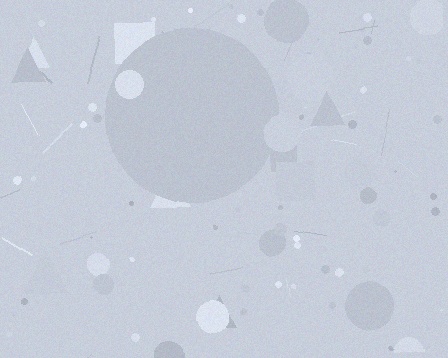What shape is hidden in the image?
A circle is hidden in the image.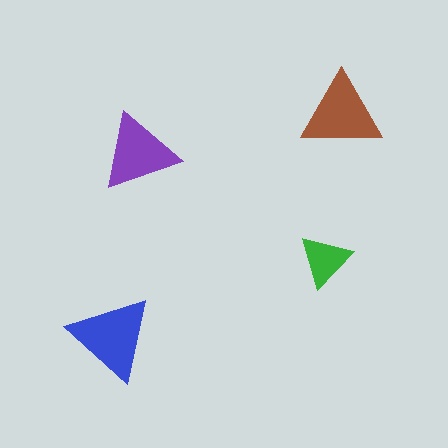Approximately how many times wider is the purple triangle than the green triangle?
About 1.5 times wider.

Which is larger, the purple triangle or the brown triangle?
The brown one.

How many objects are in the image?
There are 4 objects in the image.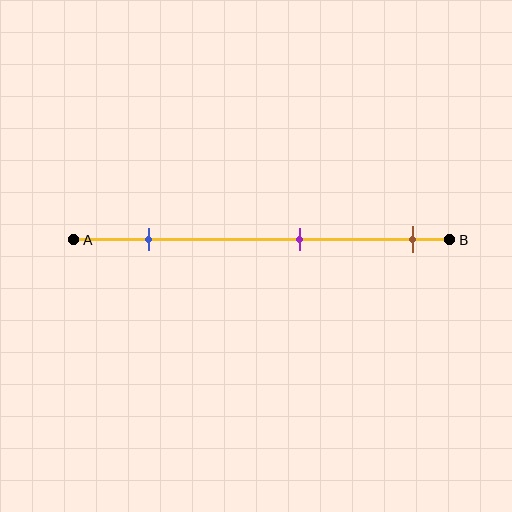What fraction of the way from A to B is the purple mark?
The purple mark is approximately 60% (0.6) of the way from A to B.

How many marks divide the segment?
There are 3 marks dividing the segment.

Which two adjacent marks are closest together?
The purple and brown marks are the closest adjacent pair.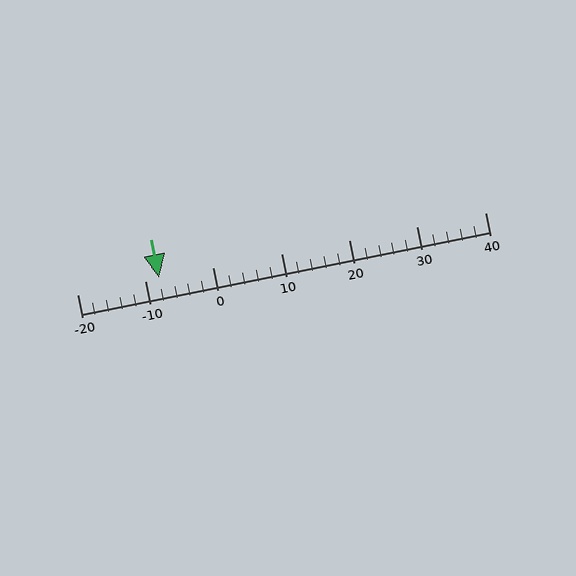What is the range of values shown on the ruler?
The ruler shows values from -20 to 40.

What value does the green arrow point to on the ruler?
The green arrow points to approximately -8.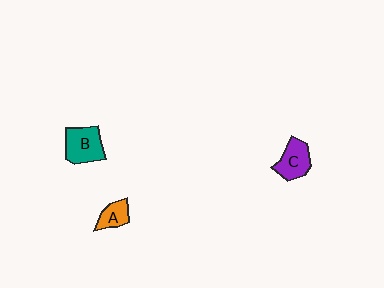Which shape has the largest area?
Shape B (teal).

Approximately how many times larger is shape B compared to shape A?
Approximately 1.8 times.